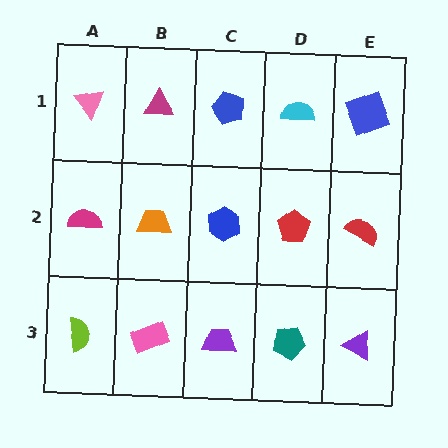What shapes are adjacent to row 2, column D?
A cyan semicircle (row 1, column D), a teal pentagon (row 3, column D), a blue hexagon (row 2, column C), a red semicircle (row 2, column E).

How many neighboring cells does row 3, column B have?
3.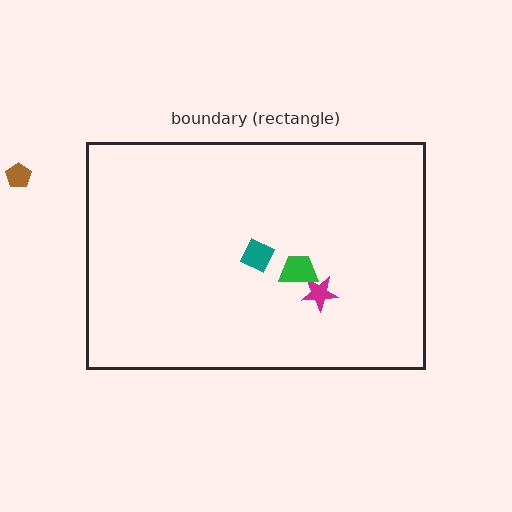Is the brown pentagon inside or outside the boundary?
Outside.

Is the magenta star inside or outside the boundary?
Inside.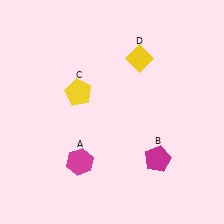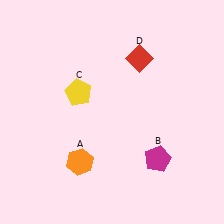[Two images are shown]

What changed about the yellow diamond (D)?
In Image 1, D is yellow. In Image 2, it changed to red.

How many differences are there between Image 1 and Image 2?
There are 2 differences between the two images.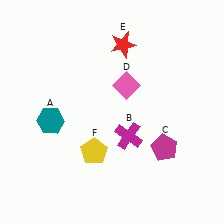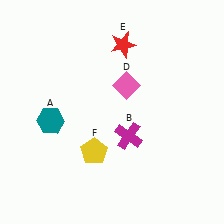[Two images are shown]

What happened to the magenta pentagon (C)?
The magenta pentagon (C) was removed in Image 2. It was in the bottom-right area of Image 1.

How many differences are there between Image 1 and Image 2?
There is 1 difference between the two images.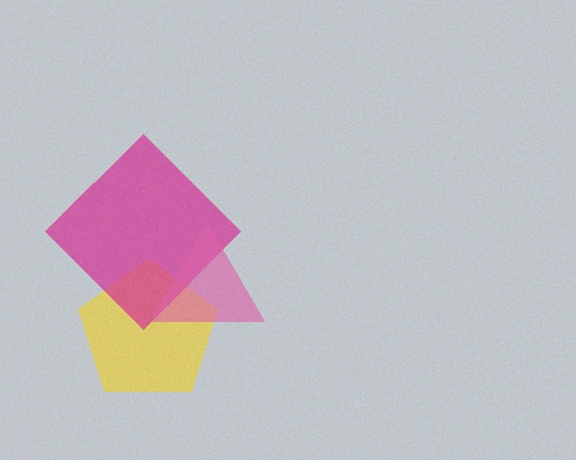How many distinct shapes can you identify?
There are 3 distinct shapes: a yellow pentagon, a magenta diamond, a pink triangle.